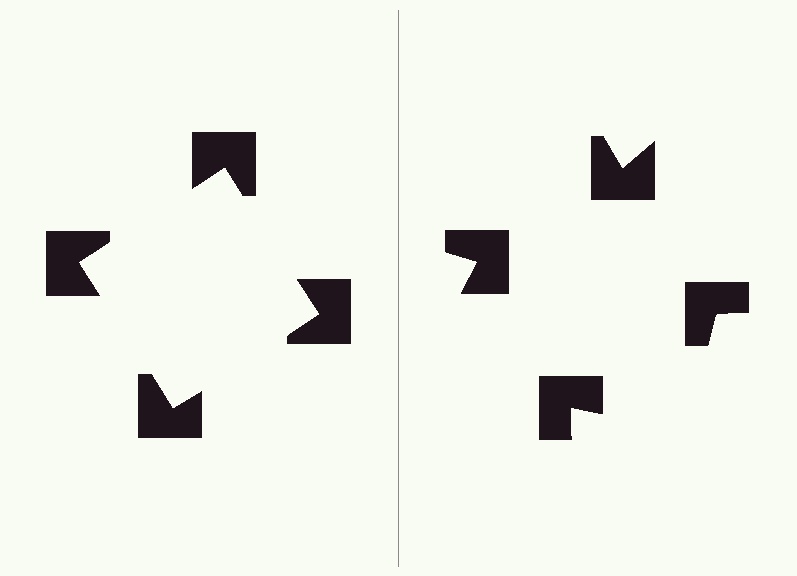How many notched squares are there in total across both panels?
8 — 4 on each side.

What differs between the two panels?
The notched squares are positioned identically on both sides; only the wedge orientations differ. On the left they align to a square; on the right they are misaligned.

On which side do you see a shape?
An illusory square appears on the left side. On the right side the wedge cuts are rotated, so no coherent shape forms.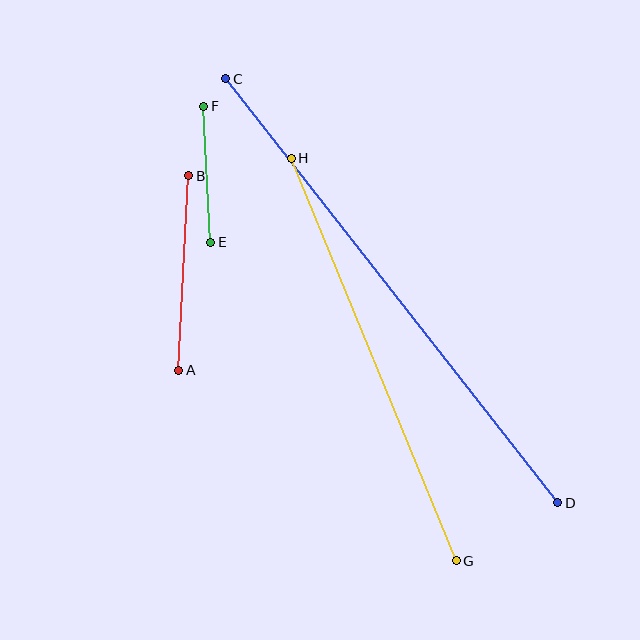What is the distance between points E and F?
The distance is approximately 136 pixels.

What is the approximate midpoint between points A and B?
The midpoint is at approximately (184, 273) pixels.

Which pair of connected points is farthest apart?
Points C and D are farthest apart.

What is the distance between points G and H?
The distance is approximately 435 pixels.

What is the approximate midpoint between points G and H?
The midpoint is at approximately (374, 359) pixels.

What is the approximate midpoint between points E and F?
The midpoint is at approximately (207, 174) pixels.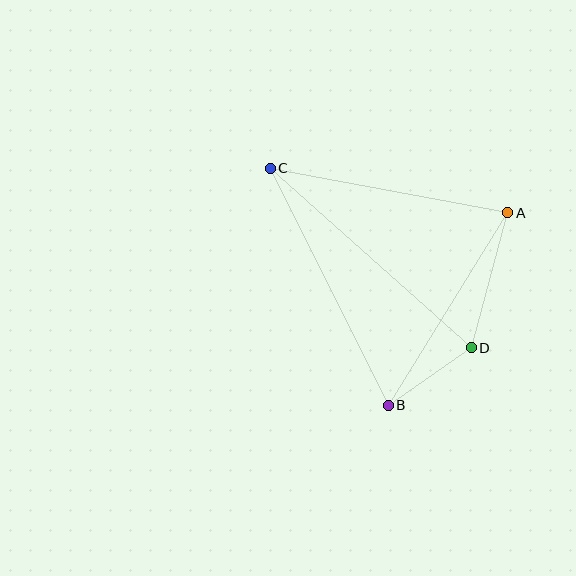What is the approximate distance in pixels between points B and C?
The distance between B and C is approximately 265 pixels.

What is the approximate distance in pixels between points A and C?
The distance between A and C is approximately 242 pixels.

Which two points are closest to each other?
Points B and D are closest to each other.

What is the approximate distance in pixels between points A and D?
The distance between A and D is approximately 140 pixels.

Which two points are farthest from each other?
Points C and D are farthest from each other.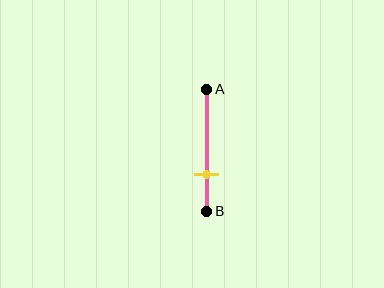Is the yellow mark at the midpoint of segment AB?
No, the mark is at about 70% from A, not at the 50% midpoint.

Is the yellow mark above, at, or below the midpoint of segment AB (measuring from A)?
The yellow mark is below the midpoint of segment AB.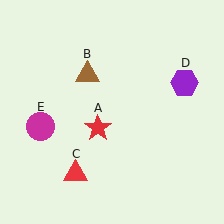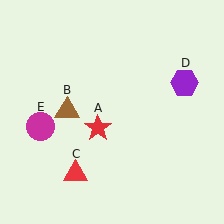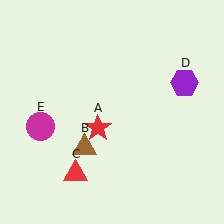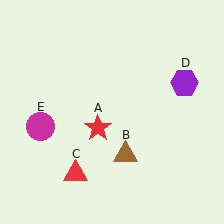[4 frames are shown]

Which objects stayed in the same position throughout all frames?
Red star (object A) and red triangle (object C) and purple hexagon (object D) and magenta circle (object E) remained stationary.